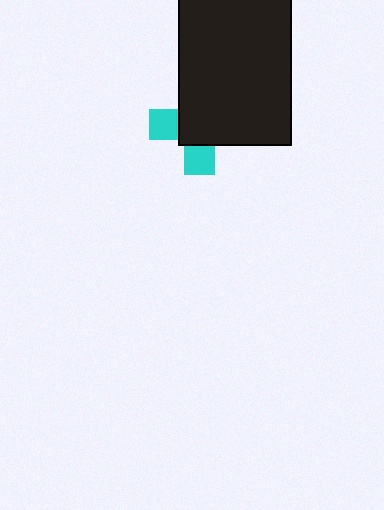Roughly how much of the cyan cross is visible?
A small part of it is visible (roughly 34%).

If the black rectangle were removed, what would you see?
You would see the complete cyan cross.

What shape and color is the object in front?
The object in front is a black rectangle.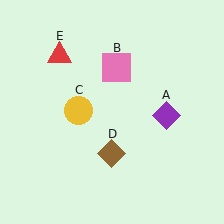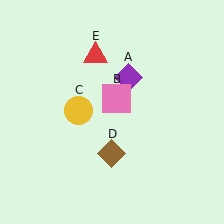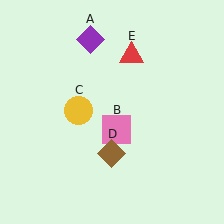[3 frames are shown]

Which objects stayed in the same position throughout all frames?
Yellow circle (object C) and brown diamond (object D) remained stationary.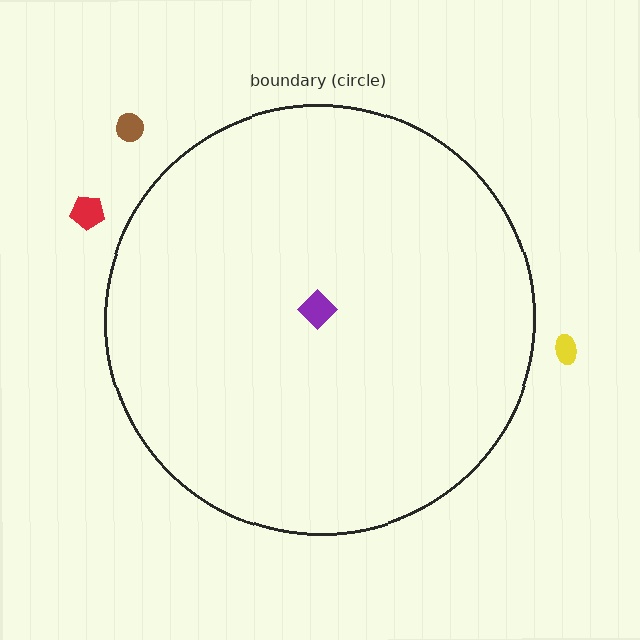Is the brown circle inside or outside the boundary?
Outside.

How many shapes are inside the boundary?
1 inside, 3 outside.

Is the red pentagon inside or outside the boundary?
Outside.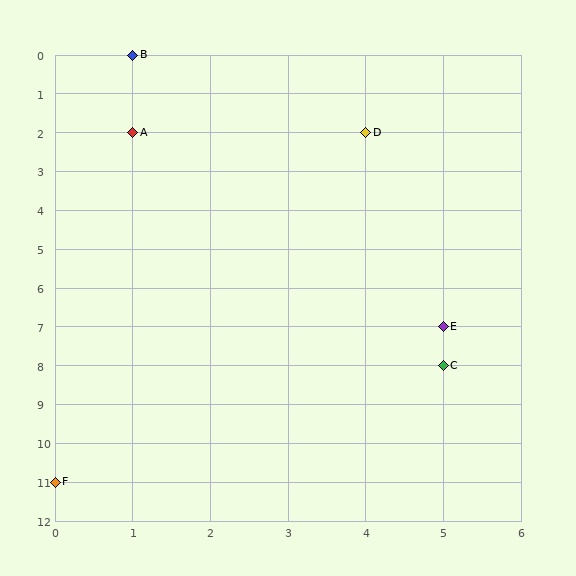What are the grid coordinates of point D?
Point D is at grid coordinates (4, 2).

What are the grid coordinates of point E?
Point E is at grid coordinates (5, 7).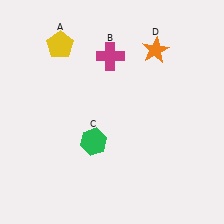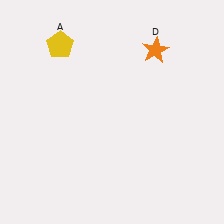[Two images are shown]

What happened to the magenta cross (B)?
The magenta cross (B) was removed in Image 2. It was in the top-left area of Image 1.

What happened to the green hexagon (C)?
The green hexagon (C) was removed in Image 2. It was in the bottom-left area of Image 1.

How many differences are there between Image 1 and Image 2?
There are 2 differences between the two images.